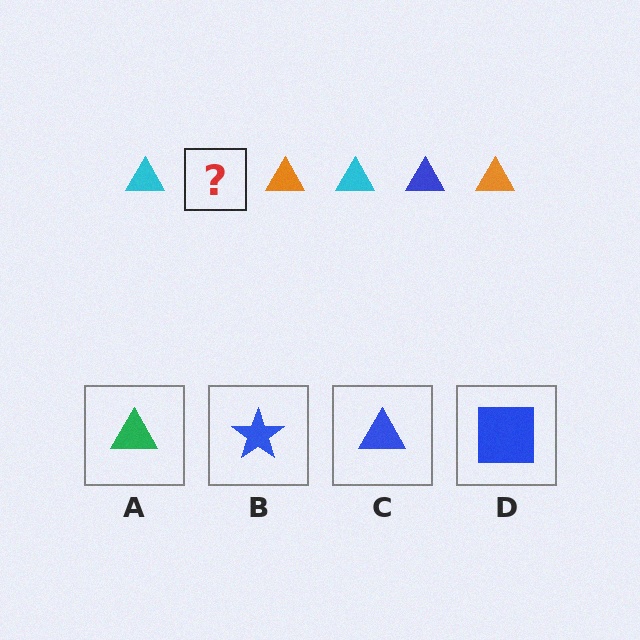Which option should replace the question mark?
Option C.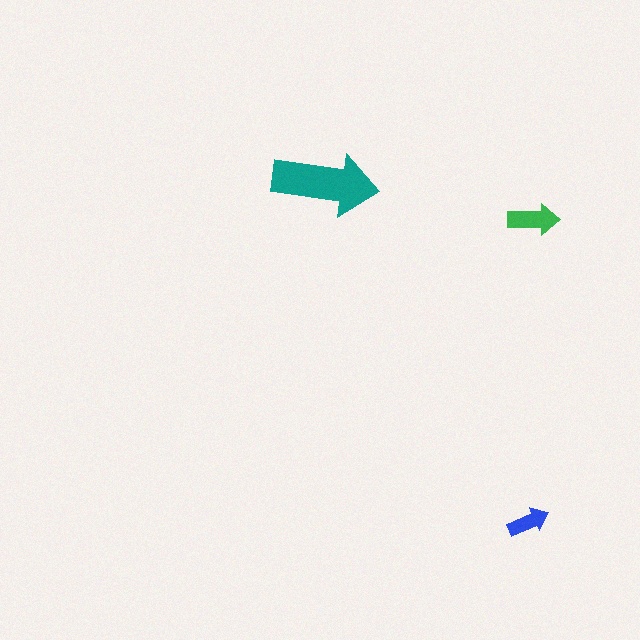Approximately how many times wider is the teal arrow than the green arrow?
About 2 times wider.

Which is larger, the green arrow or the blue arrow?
The green one.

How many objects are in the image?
There are 3 objects in the image.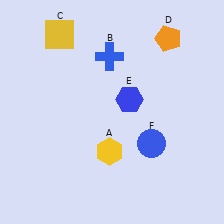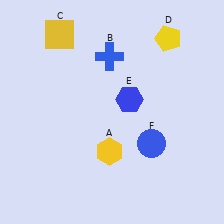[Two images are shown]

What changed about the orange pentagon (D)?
In Image 1, D is orange. In Image 2, it changed to yellow.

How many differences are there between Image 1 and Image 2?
There is 1 difference between the two images.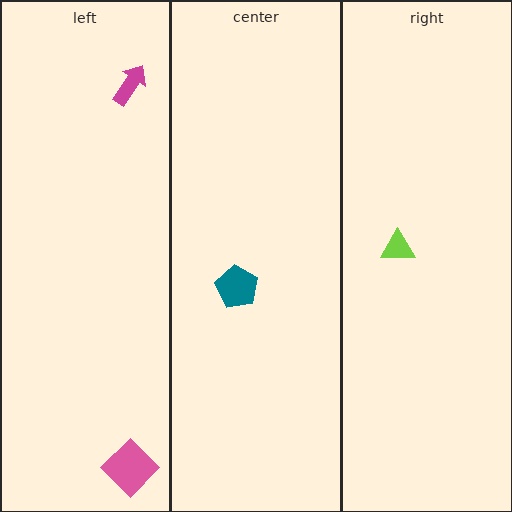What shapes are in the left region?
The magenta arrow, the pink diamond.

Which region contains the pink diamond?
The left region.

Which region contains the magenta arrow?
The left region.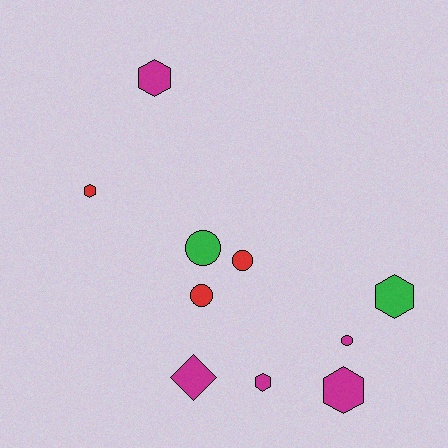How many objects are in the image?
There are 10 objects.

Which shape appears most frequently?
Hexagon, with 5 objects.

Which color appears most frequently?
Magenta, with 5 objects.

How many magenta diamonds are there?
There is 1 magenta diamond.